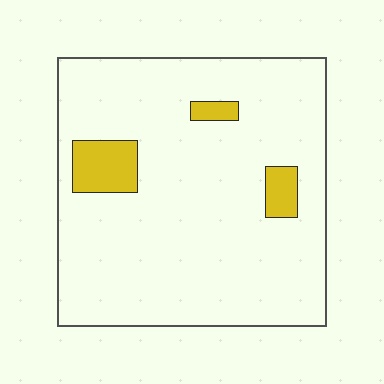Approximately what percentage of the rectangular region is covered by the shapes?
Approximately 10%.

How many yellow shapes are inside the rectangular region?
3.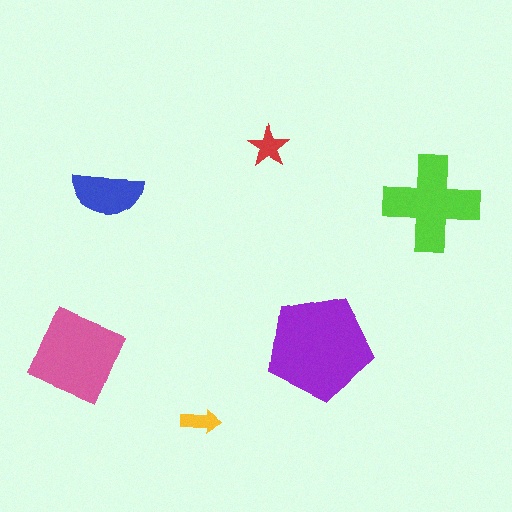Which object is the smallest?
The yellow arrow.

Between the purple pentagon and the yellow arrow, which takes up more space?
The purple pentagon.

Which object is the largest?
The purple pentagon.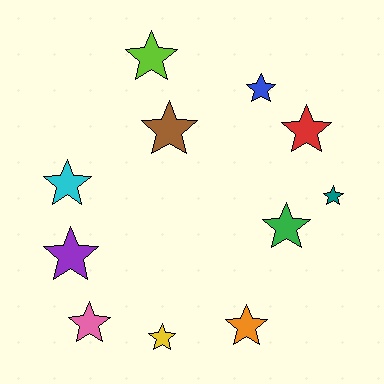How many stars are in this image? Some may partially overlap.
There are 11 stars.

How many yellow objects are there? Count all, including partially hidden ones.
There is 1 yellow object.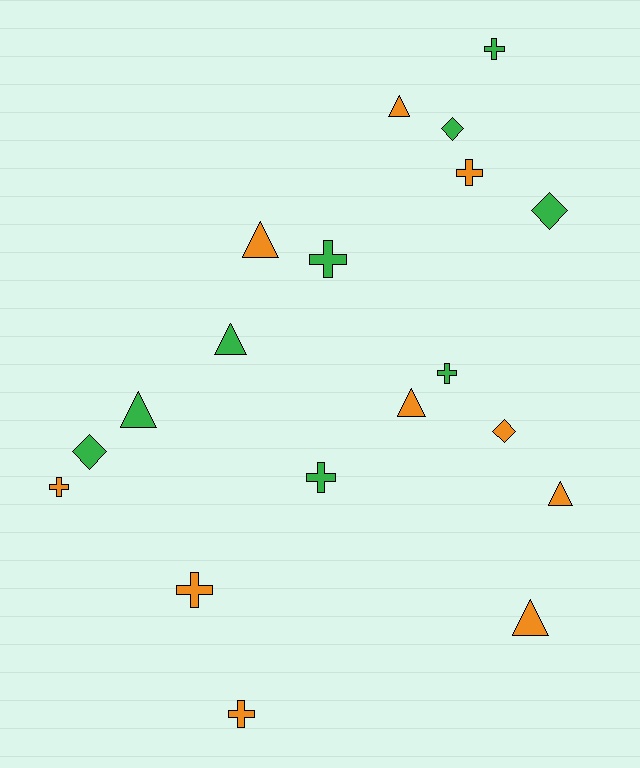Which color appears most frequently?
Orange, with 10 objects.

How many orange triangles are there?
There are 5 orange triangles.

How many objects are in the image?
There are 19 objects.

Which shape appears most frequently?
Cross, with 8 objects.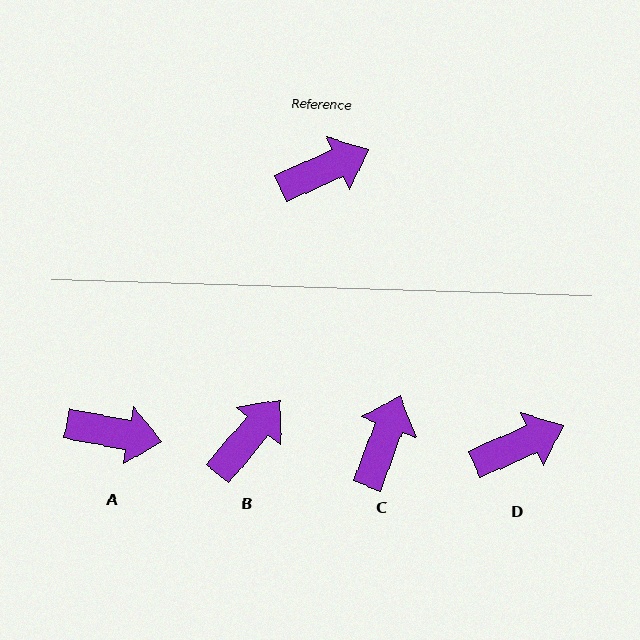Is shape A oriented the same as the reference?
No, it is off by about 34 degrees.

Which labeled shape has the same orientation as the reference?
D.